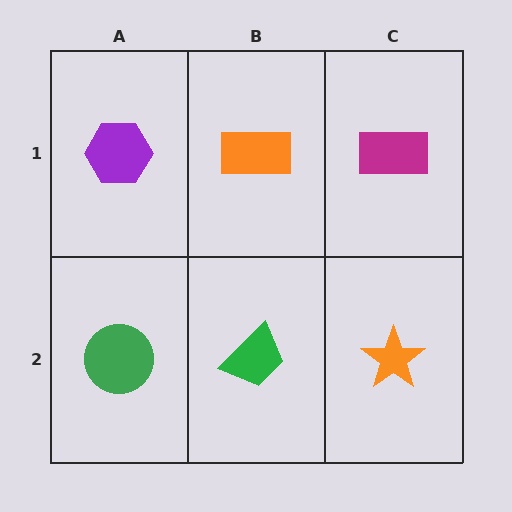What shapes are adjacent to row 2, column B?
An orange rectangle (row 1, column B), a green circle (row 2, column A), an orange star (row 2, column C).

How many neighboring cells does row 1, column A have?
2.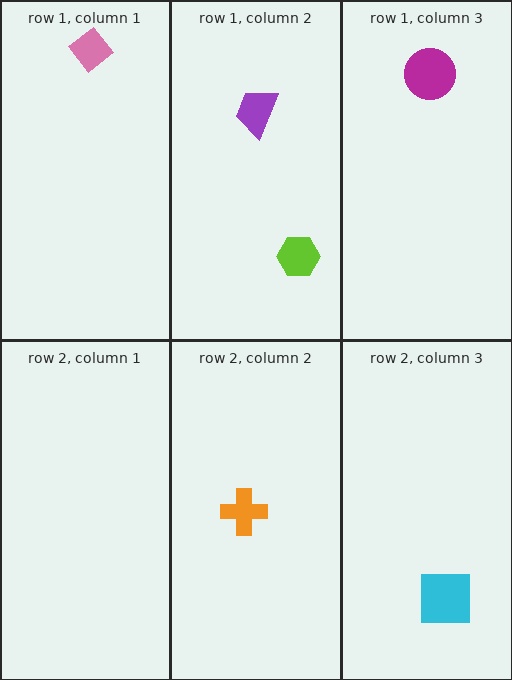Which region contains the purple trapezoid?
The row 1, column 2 region.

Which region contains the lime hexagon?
The row 1, column 2 region.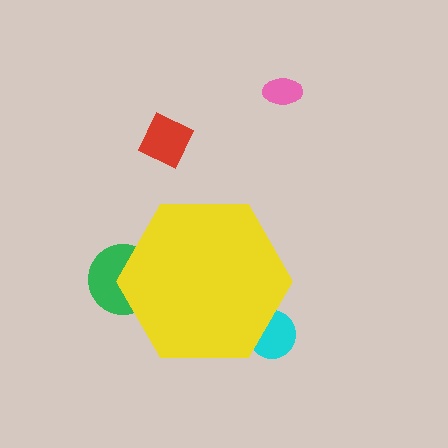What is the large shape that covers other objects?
A yellow hexagon.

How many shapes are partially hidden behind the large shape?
2 shapes are partially hidden.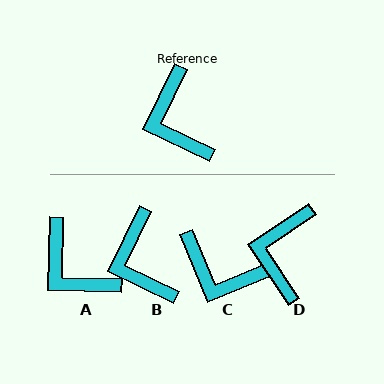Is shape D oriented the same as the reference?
No, it is off by about 31 degrees.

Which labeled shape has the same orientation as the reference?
B.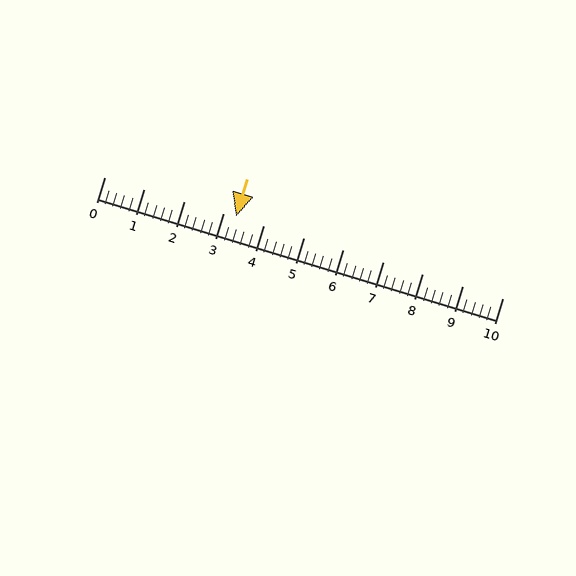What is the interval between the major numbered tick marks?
The major tick marks are spaced 1 units apart.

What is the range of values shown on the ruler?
The ruler shows values from 0 to 10.